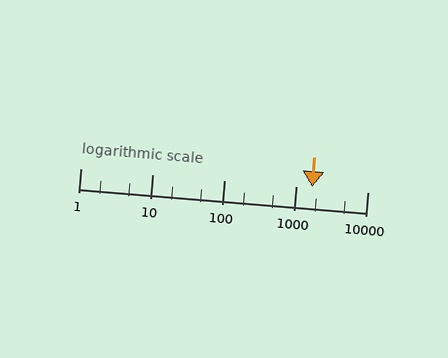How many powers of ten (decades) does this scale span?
The scale spans 4 decades, from 1 to 10000.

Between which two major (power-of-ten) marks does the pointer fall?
The pointer is between 1000 and 10000.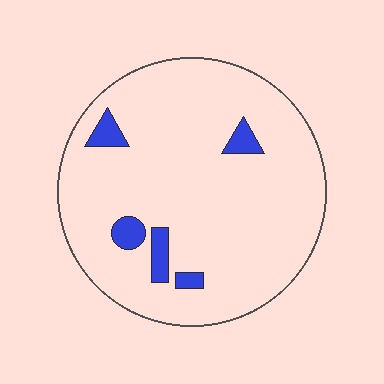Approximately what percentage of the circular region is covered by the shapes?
Approximately 5%.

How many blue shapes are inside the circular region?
5.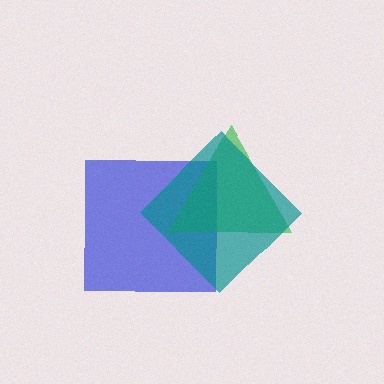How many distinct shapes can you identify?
There are 3 distinct shapes: a blue square, a green triangle, a teal diamond.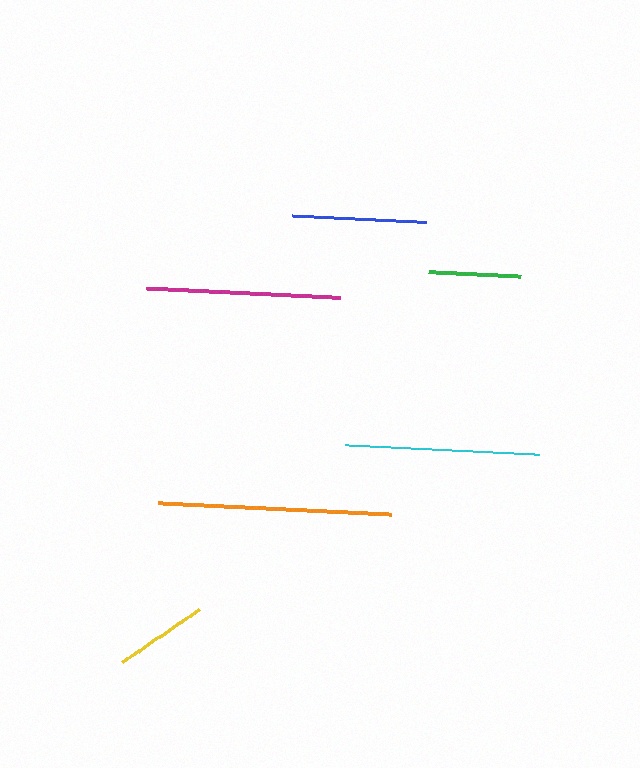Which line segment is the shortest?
The green line is the shortest at approximately 92 pixels.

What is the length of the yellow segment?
The yellow segment is approximately 94 pixels long.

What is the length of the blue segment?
The blue segment is approximately 134 pixels long.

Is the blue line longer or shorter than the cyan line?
The cyan line is longer than the blue line.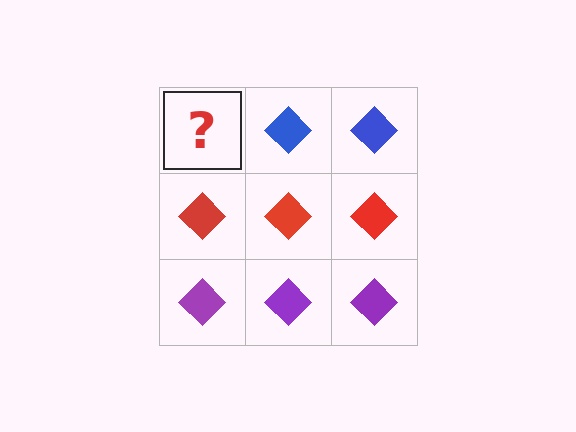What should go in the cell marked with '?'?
The missing cell should contain a blue diamond.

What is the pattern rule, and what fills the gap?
The rule is that each row has a consistent color. The gap should be filled with a blue diamond.